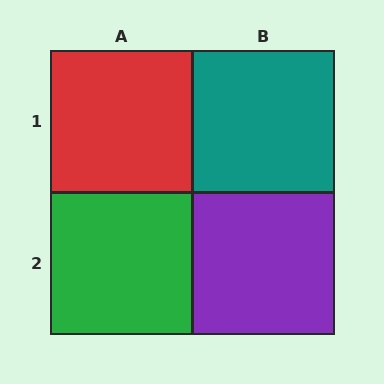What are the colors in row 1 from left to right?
Red, teal.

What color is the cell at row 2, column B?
Purple.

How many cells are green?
1 cell is green.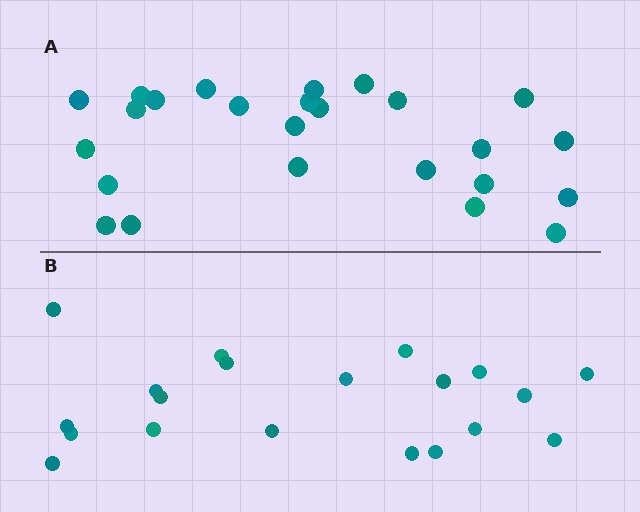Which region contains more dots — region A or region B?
Region A (the top region) has more dots.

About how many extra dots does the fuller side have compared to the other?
Region A has about 5 more dots than region B.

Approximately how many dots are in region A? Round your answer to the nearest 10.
About 20 dots. (The exact count is 25, which rounds to 20.)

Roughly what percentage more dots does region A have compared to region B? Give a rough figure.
About 25% more.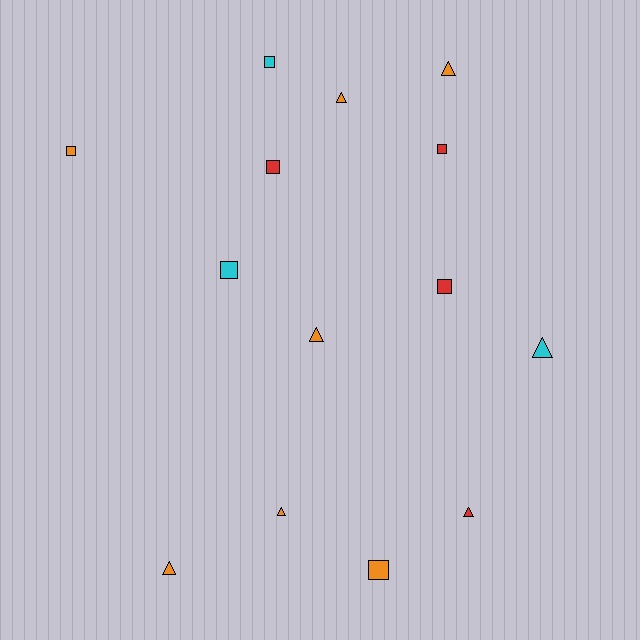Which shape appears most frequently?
Square, with 7 objects.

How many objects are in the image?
There are 14 objects.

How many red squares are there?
There are 3 red squares.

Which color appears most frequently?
Orange, with 7 objects.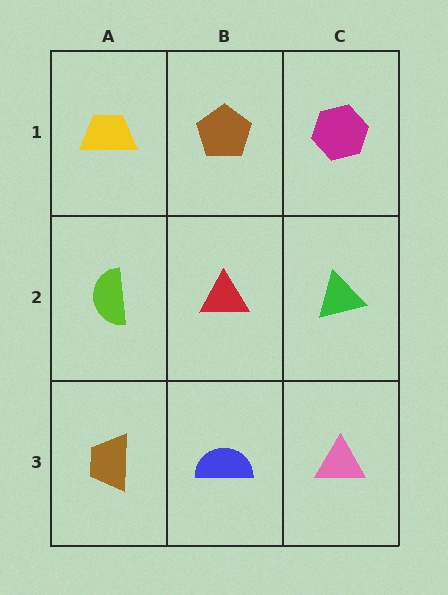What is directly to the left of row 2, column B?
A lime semicircle.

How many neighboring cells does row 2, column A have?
3.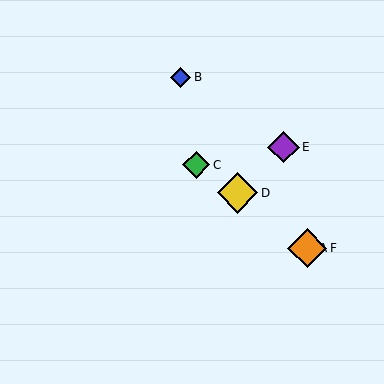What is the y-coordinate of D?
Object D is at y≈193.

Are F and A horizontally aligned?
Yes, both are at y≈248.